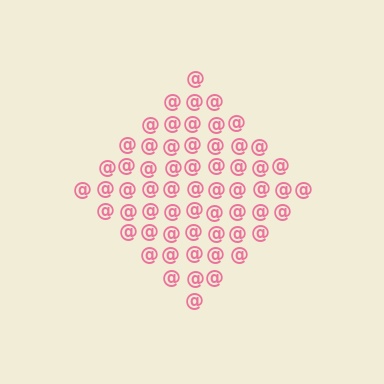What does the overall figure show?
The overall figure shows a diamond.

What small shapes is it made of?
It is made of small at signs.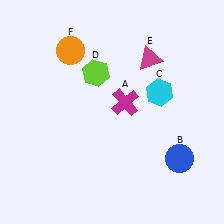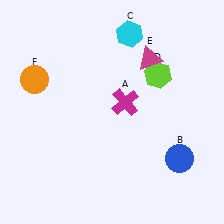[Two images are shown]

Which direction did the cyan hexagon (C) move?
The cyan hexagon (C) moved up.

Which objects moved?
The objects that moved are: the cyan hexagon (C), the lime hexagon (D), the orange circle (F).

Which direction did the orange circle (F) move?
The orange circle (F) moved left.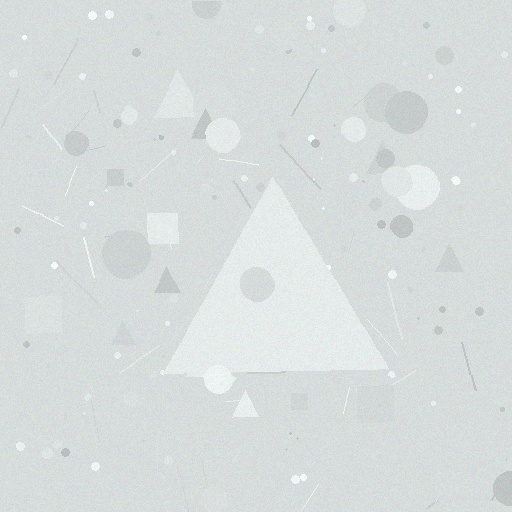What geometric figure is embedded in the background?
A triangle is embedded in the background.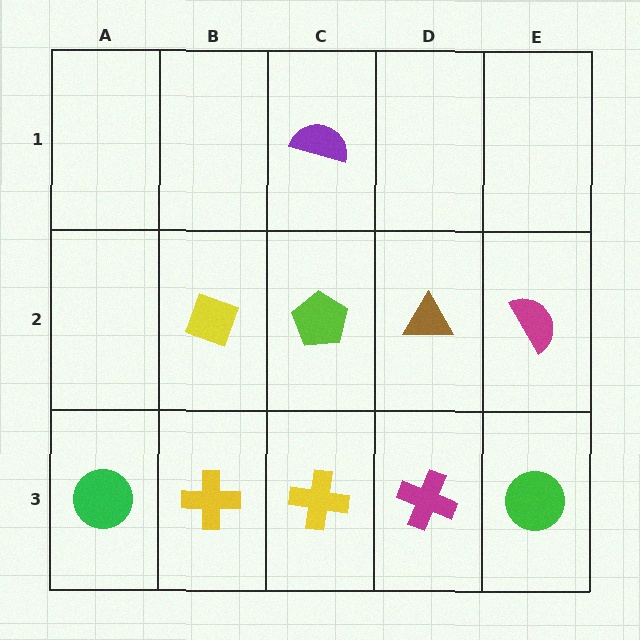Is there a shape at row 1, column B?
No, that cell is empty.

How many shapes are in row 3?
5 shapes.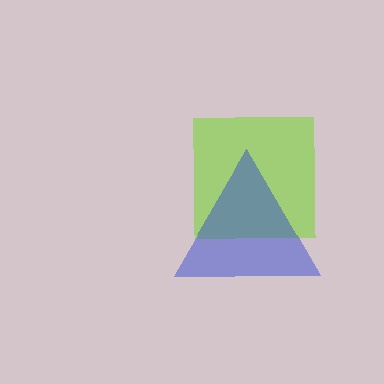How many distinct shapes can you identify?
There are 2 distinct shapes: a lime square, a blue triangle.